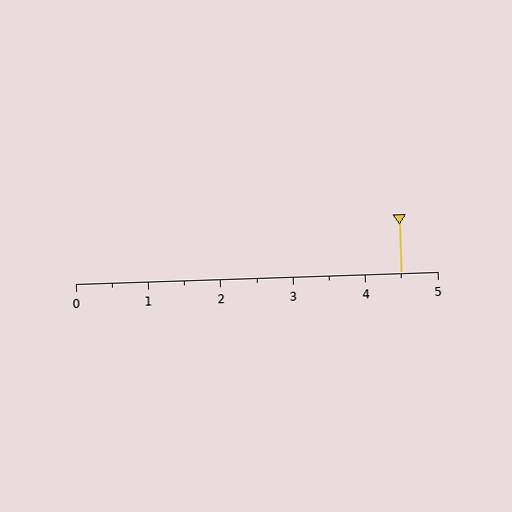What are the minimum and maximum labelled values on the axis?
The axis runs from 0 to 5.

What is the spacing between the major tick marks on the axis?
The major ticks are spaced 1 apart.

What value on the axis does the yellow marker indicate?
The marker indicates approximately 4.5.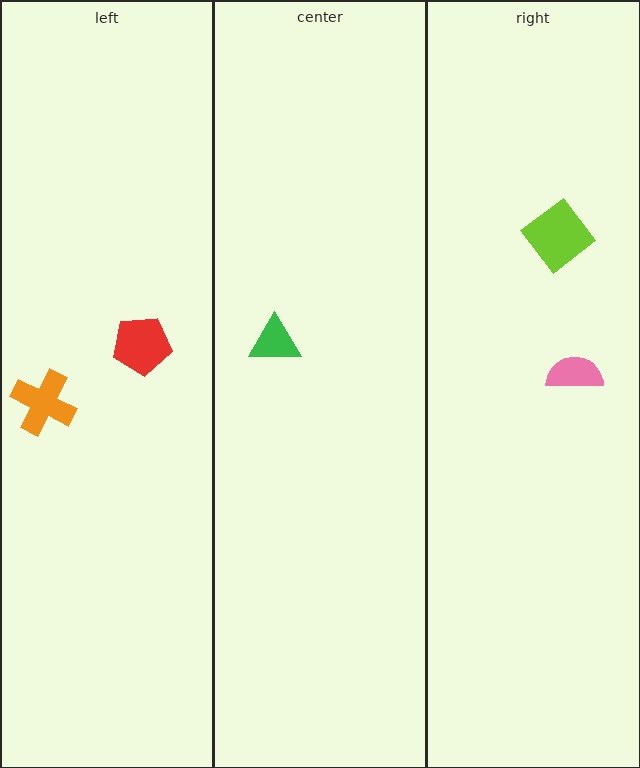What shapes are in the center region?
The green triangle.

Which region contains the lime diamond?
The right region.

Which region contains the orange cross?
The left region.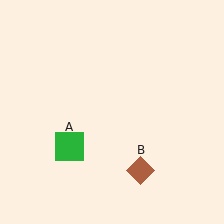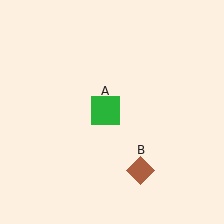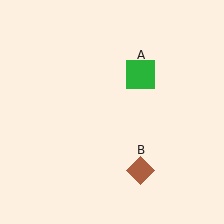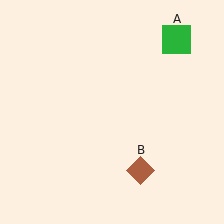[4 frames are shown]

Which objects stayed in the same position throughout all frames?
Brown diamond (object B) remained stationary.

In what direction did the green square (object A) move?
The green square (object A) moved up and to the right.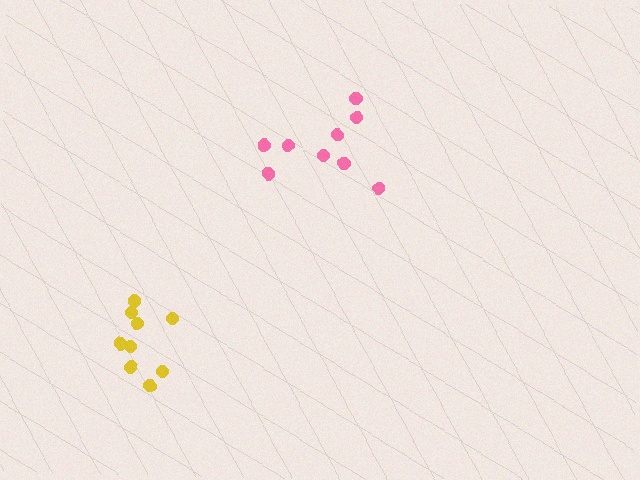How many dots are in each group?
Group 1: 9 dots, Group 2: 9 dots (18 total).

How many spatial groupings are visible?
There are 2 spatial groupings.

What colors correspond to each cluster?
The clusters are colored: pink, yellow.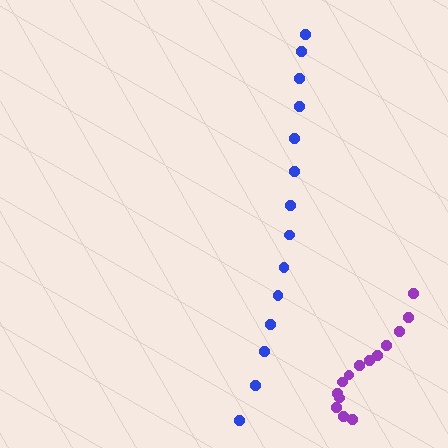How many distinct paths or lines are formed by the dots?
There are 2 distinct paths.